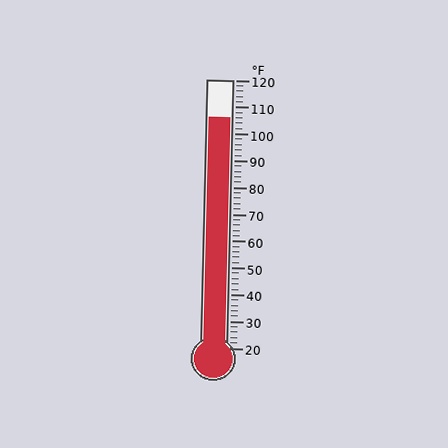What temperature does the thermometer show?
The thermometer shows approximately 106°F.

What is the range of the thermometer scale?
The thermometer scale ranges from 20°F to 120°F.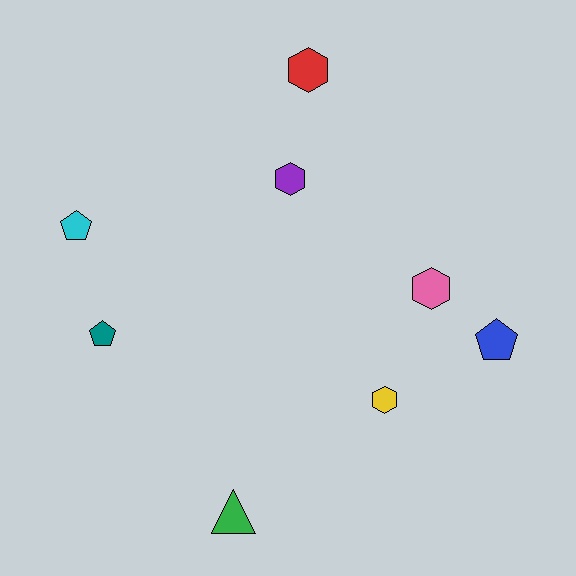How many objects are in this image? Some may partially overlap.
There are 8 objects.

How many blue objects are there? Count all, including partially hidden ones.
There is 1 blue object.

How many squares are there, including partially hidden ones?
There are no squares.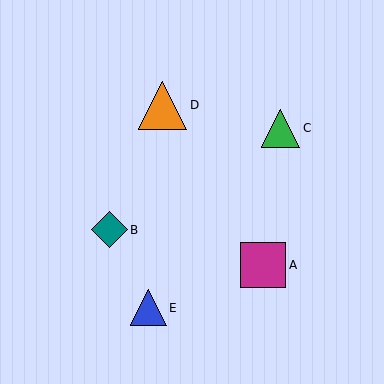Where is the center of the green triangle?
The center of the green triangle is at (281, 128).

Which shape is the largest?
The orange triangle (labeled D) is the largest.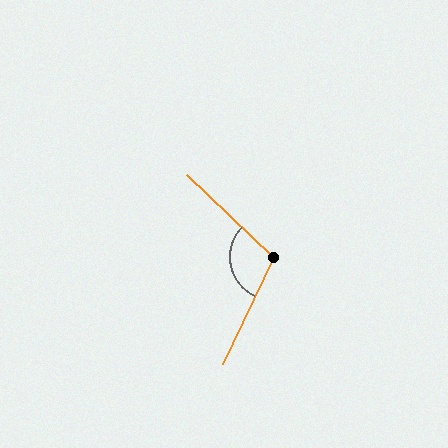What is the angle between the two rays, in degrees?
Approximately 109 degrees.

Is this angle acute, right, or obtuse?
It is obtuse.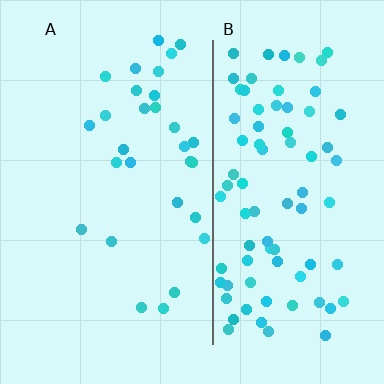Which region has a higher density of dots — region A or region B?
B (the right).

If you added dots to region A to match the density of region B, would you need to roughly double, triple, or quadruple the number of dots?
Approximately triple.